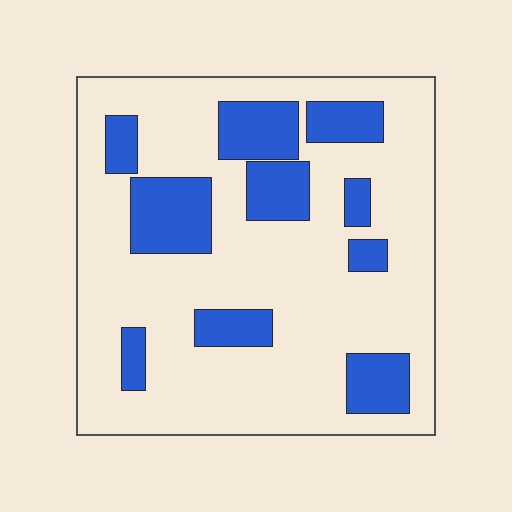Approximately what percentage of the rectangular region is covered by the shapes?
Approximately 25%.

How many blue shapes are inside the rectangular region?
10.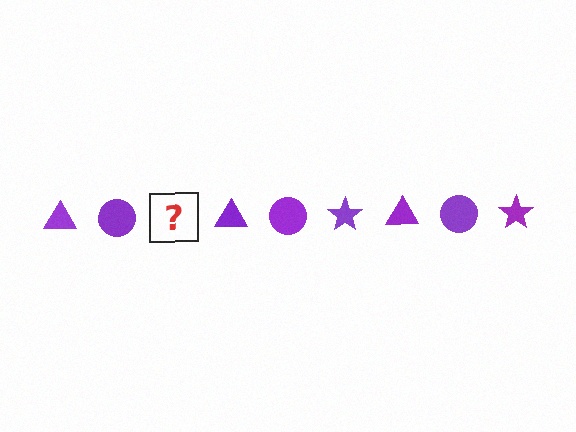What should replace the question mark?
The question mark should be replaced with a purple star.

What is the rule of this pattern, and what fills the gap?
The rule is that the pattern cycles through triangle, circle, star shapes in purple. The gap should be filled with a purple star.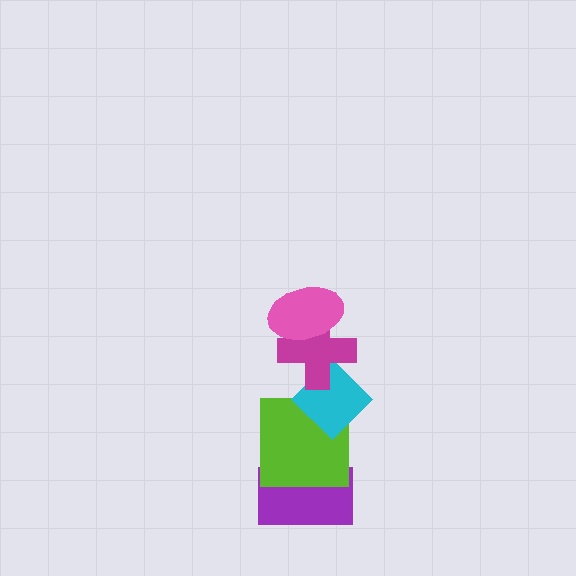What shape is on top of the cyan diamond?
The magenta cross is on top of the cyan diamond.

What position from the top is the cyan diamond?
The cyan diamond is 3rd from the top.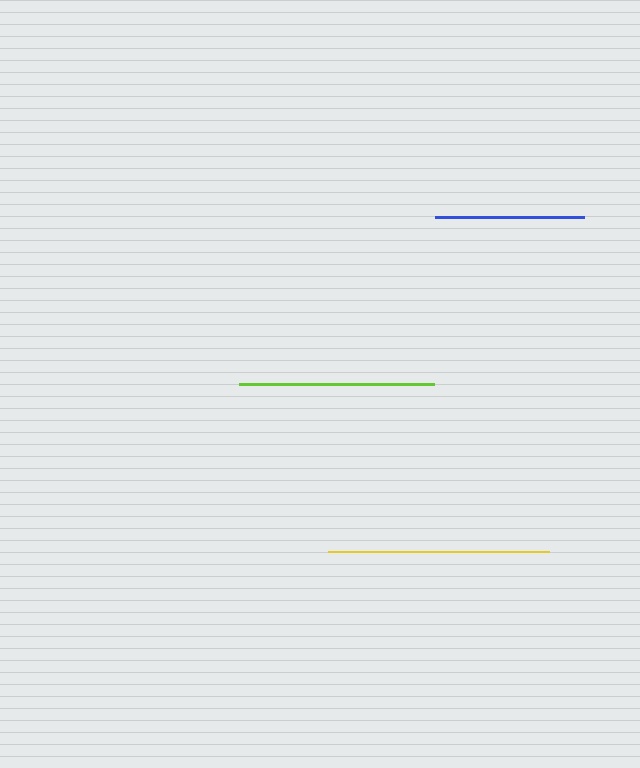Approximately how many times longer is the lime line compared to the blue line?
The lime line is approximately 1.3 times the length of the blue line.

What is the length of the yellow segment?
The yellow segment is approximately 221 pixels long.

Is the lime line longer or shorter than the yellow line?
The yellow line is longer than the lime line.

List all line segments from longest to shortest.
From longest to shortest: yellow, lime, blue.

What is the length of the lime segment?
The lime segment is approximately 195 pixels long.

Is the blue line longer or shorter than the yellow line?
The yellow line is longer than the blue line.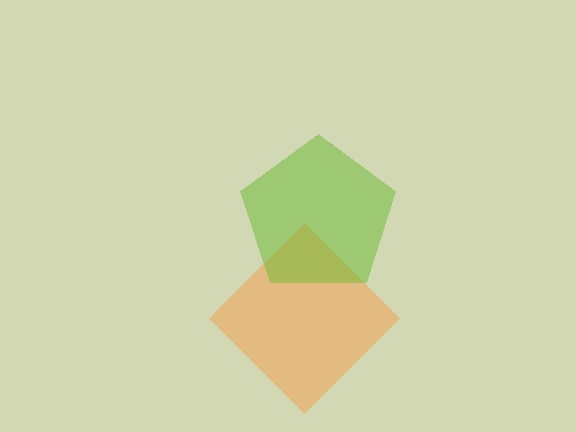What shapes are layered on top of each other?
The layered shapes are: an orange diamond, a lime pentagon.